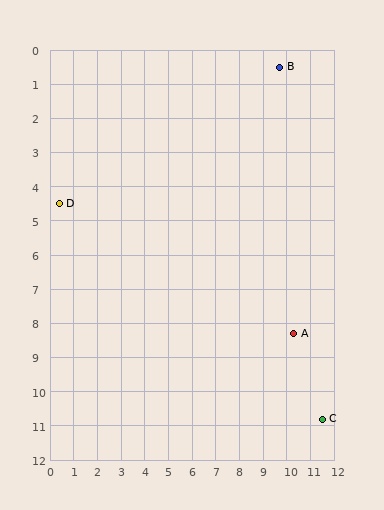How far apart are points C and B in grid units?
Points C and B are about 10.5 grid units apart.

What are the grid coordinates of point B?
Point B is at approximately (9.7, 0.5).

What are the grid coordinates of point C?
Point C is at approximately (11.5, 10.8).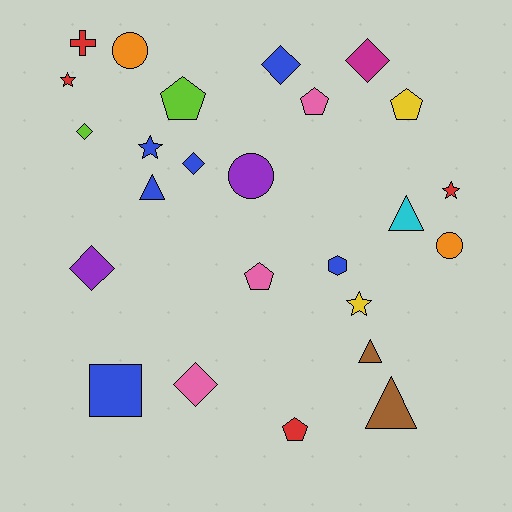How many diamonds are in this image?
There are 6 diamonds.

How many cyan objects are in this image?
There is 1 cyan object.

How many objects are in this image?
There are 25 objects.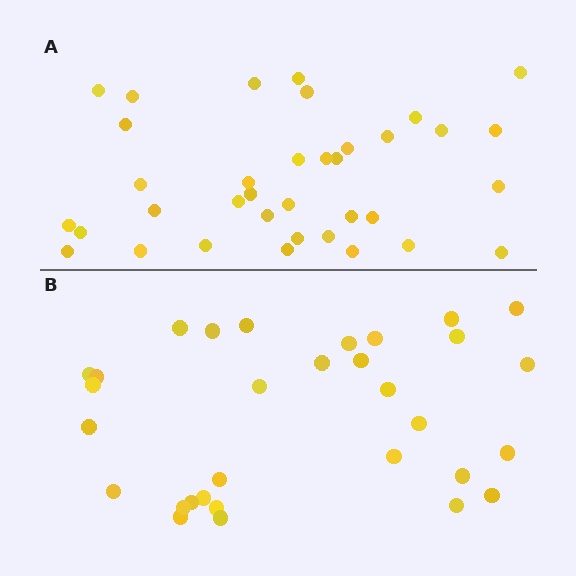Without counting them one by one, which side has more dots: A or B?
Region A (the top region) has more dots.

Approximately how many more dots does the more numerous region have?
Region A has about 5 more dots than region B.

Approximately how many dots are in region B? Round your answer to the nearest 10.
About 30 dots. (The exact count is 31, which rounds to 30.)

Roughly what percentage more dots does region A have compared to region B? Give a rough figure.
About 15% more.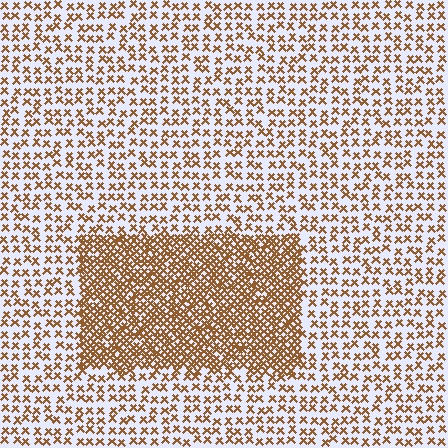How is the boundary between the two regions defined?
The boundary is defined by a change in element density (approximately 2.5x ratio). All elements are the same color, size, and shape.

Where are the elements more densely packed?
The elements are more densely packed inside the rectangle boundary.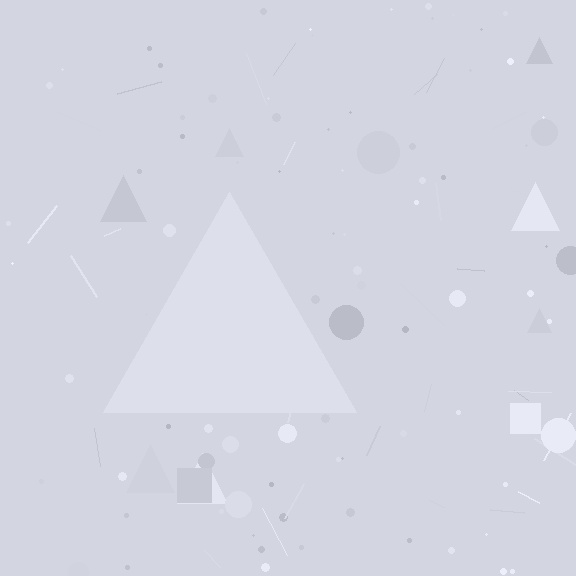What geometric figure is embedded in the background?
A triangle is embedded in the background.